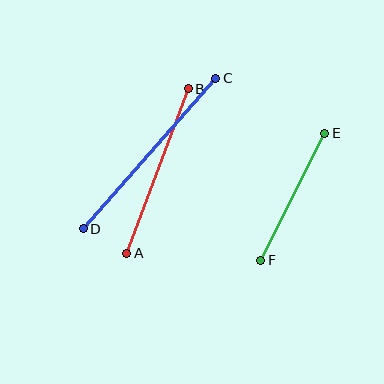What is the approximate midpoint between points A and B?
The midpoint is at approximately (158, 171) pixels.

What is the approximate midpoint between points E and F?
The midpoint is at approximately (293, 197) pixels.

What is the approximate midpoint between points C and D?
The midpoint is at approximately (150, 154) pixels.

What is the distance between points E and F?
The distance is approximately 142 pixels.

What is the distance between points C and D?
The distance is approximately 201 pixels.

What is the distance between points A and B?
The distance is approximately 176 pixels.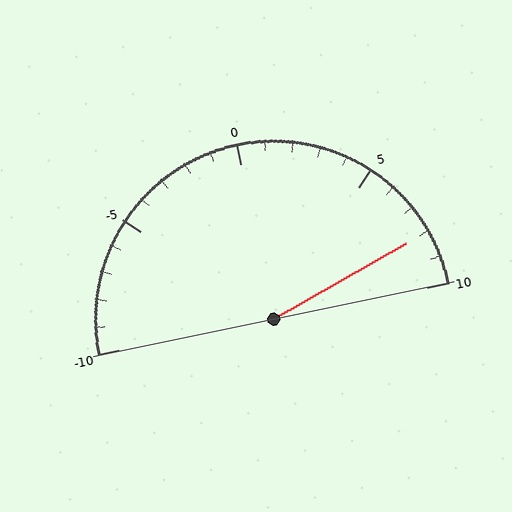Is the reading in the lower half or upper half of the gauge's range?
The reading is in the upper half of the range (-10 to 10).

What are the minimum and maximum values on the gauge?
The gauge ranges from -10 to 10.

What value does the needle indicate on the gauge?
The needle indicates approximately 8.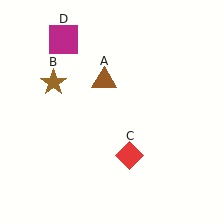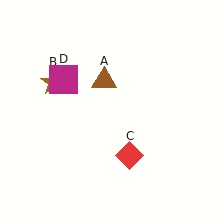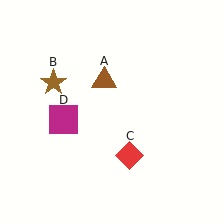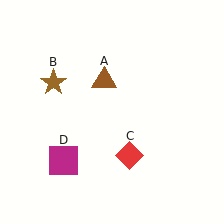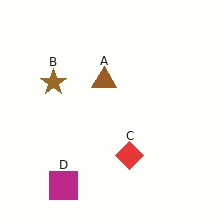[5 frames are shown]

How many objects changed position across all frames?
1 object changed position: magenta square (object D).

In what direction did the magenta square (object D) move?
The magenta square (object D) moved down.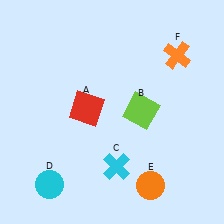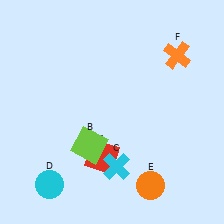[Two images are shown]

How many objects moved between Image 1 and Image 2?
2 objects moved between the two images.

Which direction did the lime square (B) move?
The lime square (B) moved left.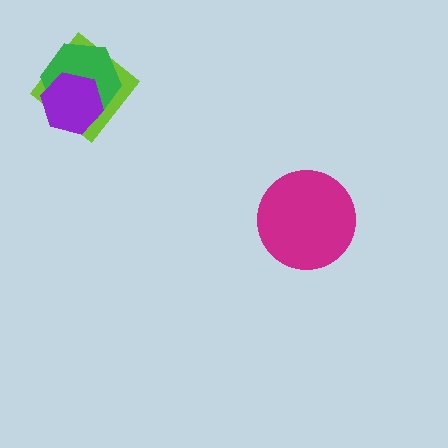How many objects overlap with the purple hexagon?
2 objects overlap with the purple hexagon.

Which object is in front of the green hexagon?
The purple hexagon is in front of the green hexagon.